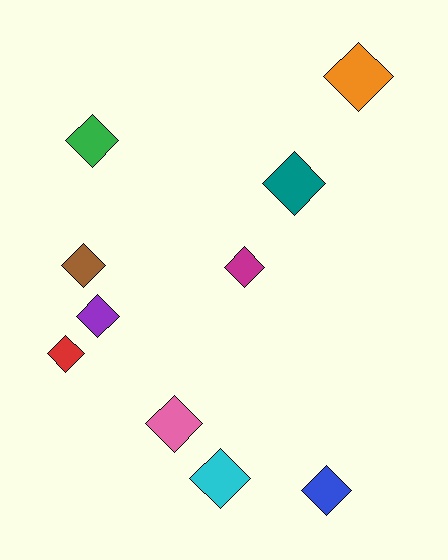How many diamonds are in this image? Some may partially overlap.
There are 10 diamonds.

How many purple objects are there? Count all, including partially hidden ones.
There is 1 purple object.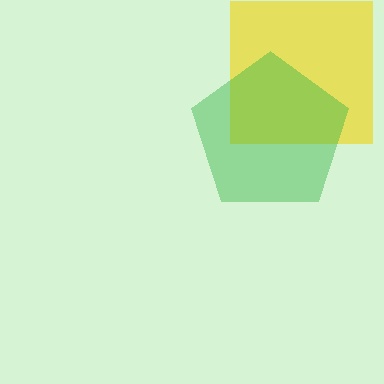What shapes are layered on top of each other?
The layered shapes are: a yellow square, a green pentagon.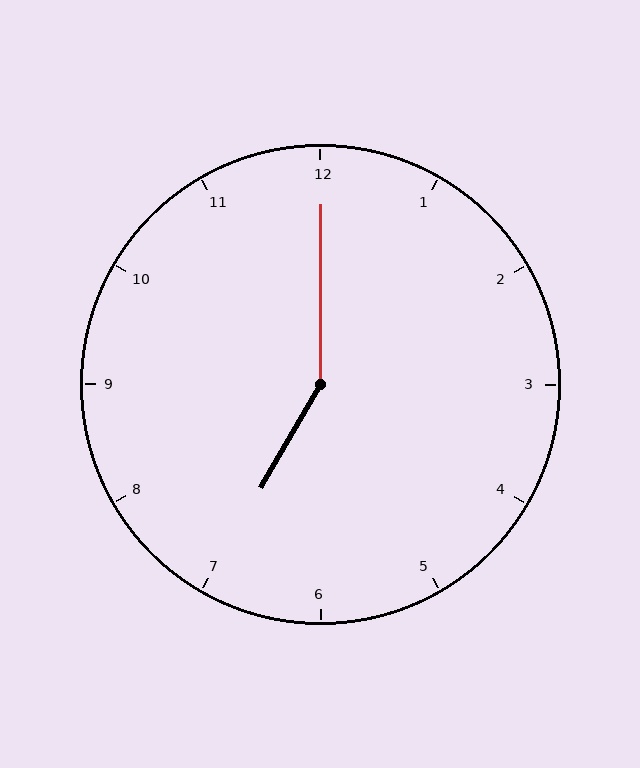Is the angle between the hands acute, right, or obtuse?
It is obtuse.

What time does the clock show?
7:00.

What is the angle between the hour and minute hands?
Approximately 150 degrees.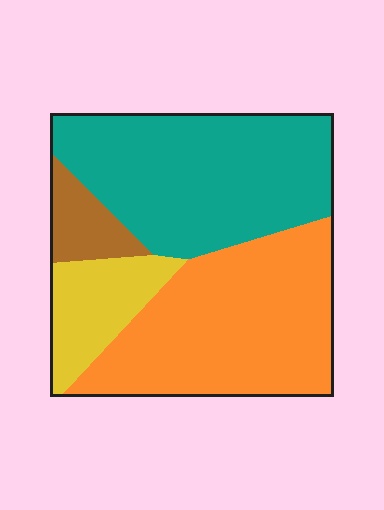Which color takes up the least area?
Brown, at roughly 5%.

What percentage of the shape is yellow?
Yellow takes up about one eighth (1/8) of the shape.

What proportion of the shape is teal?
Teal covers roughly 40% of the shape.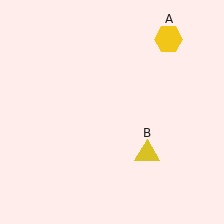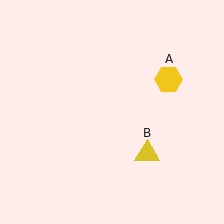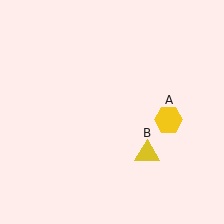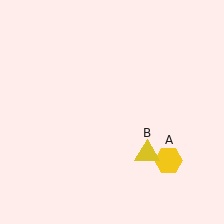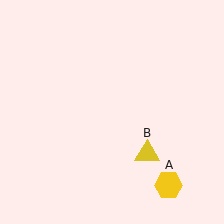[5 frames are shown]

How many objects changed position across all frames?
1 object changed position: yellow hexagon (object A).